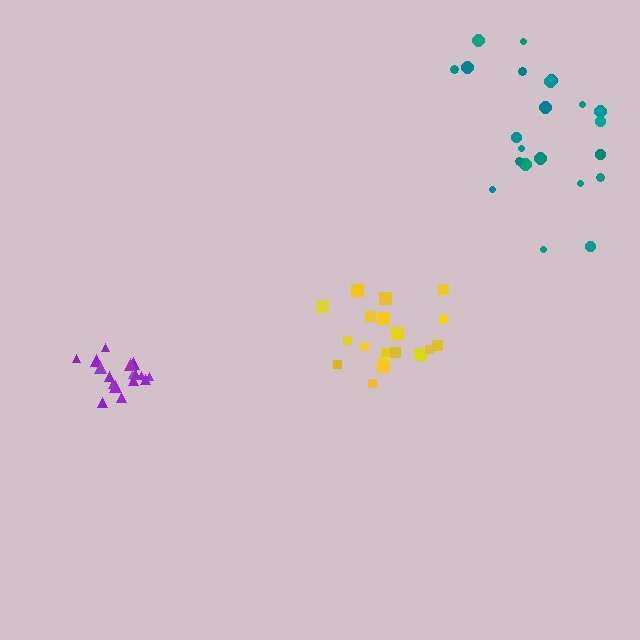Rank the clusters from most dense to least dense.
purple, yellow, teal.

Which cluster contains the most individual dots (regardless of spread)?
Teal (22).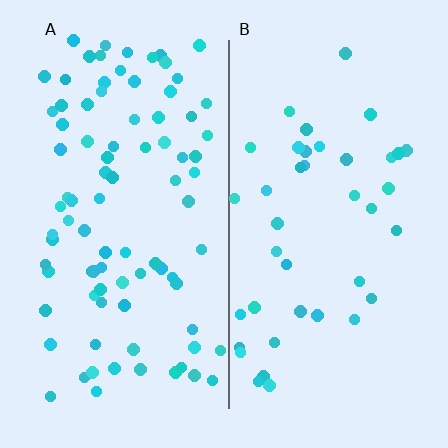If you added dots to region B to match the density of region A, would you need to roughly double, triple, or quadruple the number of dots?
Approximately double.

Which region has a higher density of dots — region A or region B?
A (the left).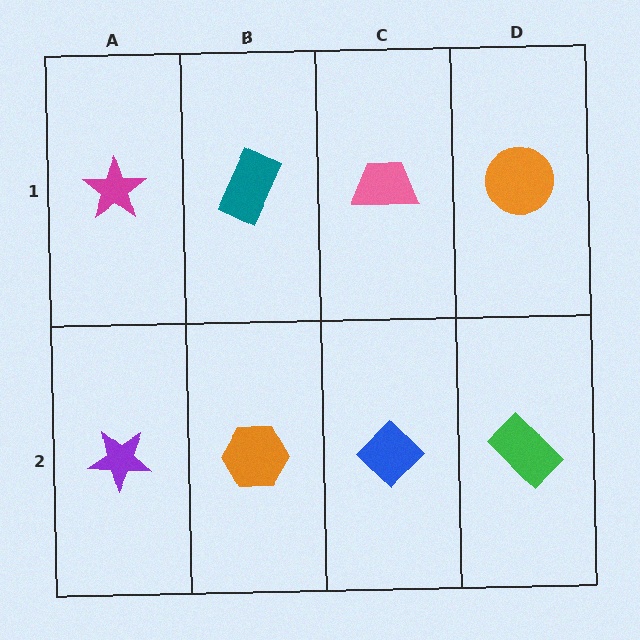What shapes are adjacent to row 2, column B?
A teal rectangle (row 1, column B), a purple star (row 2, column A), a blue diamond (row 2, column C).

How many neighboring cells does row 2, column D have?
2.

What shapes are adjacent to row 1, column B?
An orange hexagon (row 2, column B), a magenta star (row 1, column A), a pink trapezoid (row 1, column C).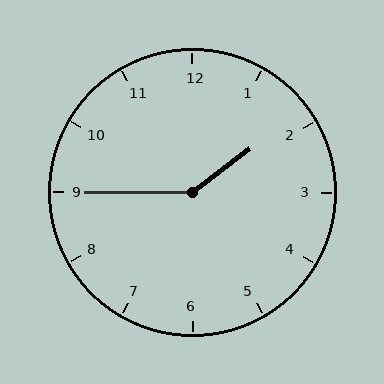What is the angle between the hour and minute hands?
Approximately 142 degrees.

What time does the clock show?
1:45.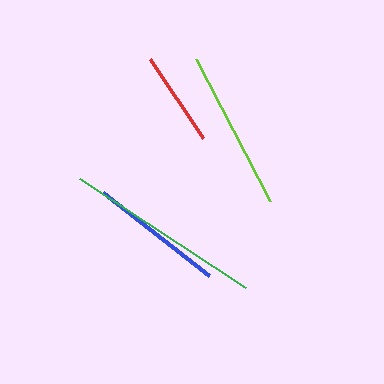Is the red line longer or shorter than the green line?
The green line is longer than the red line.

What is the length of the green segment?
The green segment is approximately 199 pixels long.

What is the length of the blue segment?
The blue segment is approximately 134 pixels long.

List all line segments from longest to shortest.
From longest to shortest: green, lime, blue, red.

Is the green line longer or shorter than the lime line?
The green line is longer than the lime line.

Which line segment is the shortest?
The red line is the shortest at approximately 95 pixels.